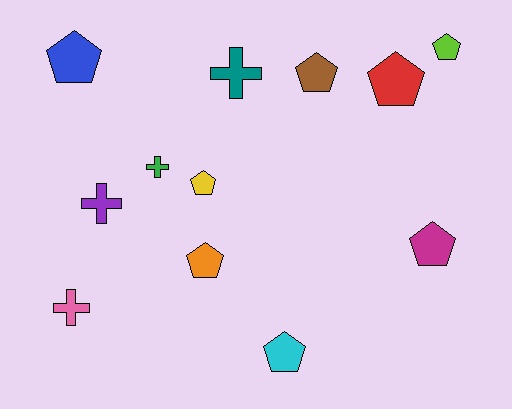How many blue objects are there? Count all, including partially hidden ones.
There is 1 blue object.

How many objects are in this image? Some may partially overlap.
There are 12 objects.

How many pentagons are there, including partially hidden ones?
There are 8 pentagons.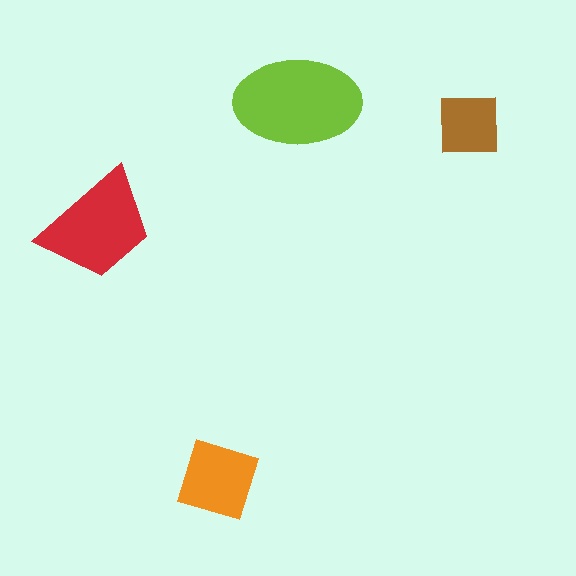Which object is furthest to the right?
The brown square is rightmost.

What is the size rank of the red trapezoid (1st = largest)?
2nd.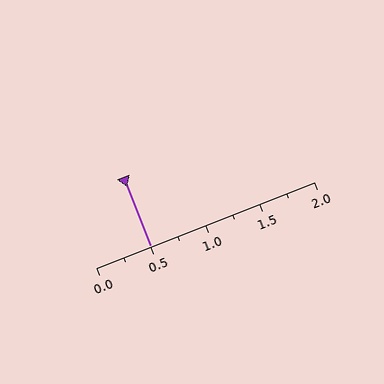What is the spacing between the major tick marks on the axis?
The major ticks are spaced 0.5 apart.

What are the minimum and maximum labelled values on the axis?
The axis runs from 0.0 to 2.0.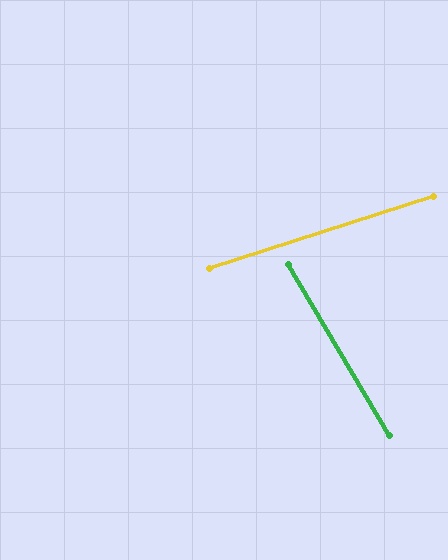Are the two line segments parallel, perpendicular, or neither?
Neither parallel nor perpendicular — they differ by about 77°.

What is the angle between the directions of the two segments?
Approximately 77 degrees.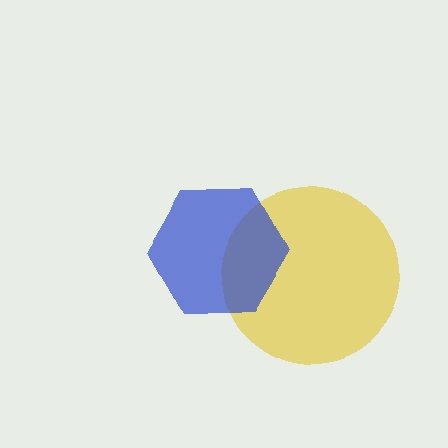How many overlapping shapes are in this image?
There are 2 overlapping shapes in the image.